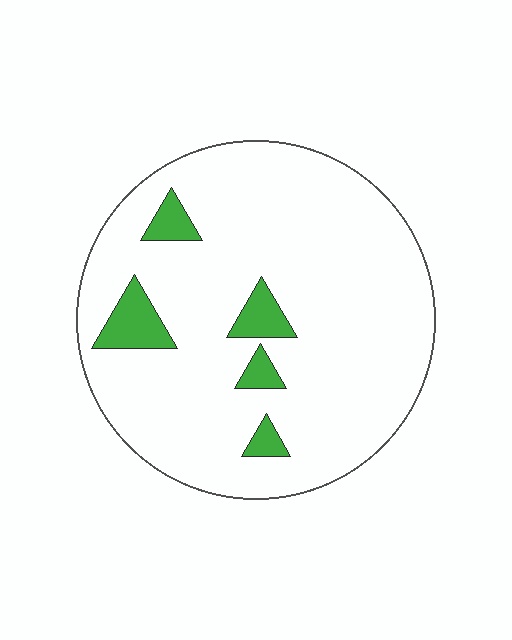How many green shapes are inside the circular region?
5.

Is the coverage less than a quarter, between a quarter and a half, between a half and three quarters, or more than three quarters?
Less than a quarter.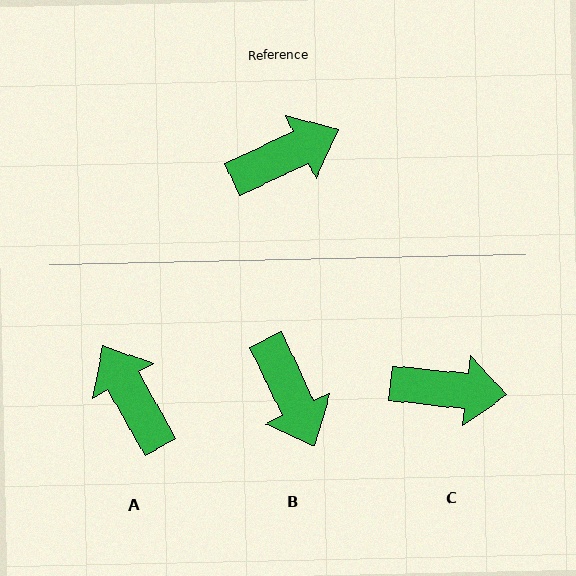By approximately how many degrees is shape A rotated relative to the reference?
Approximately 94 degrees counter-clockwise.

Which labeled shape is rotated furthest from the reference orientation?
A, about 94 degrees away.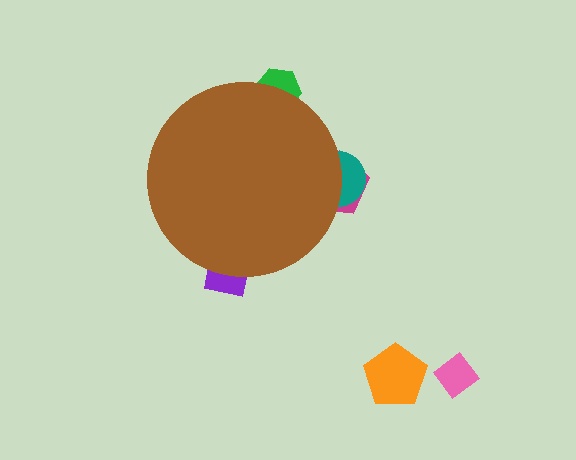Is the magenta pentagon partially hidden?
Yes, the magenta pentagon is partially hidden behind the brown circle.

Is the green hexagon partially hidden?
Yes, the green hexagon is partially hidden behind the brown circle.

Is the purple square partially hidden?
Yes, the purple square is partially hidden behind the brown circle.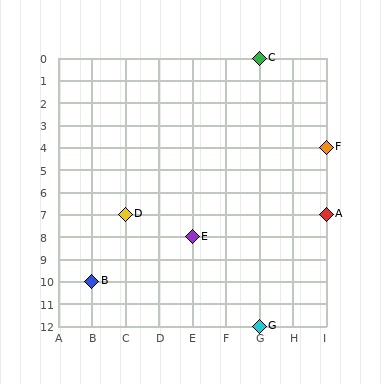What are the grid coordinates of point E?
Point E is at grid coordinates (E, 8).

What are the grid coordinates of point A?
Point A is at grid coordinates (I, 7).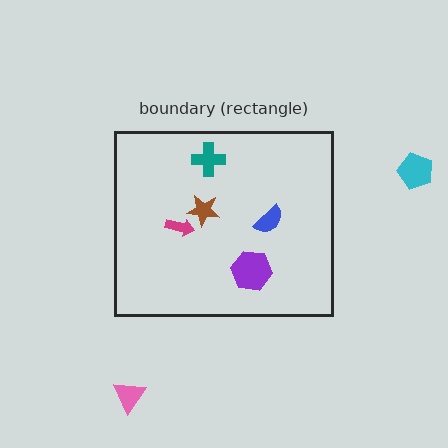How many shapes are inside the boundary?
5 inside, 2 outside.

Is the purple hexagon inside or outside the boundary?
Inside.